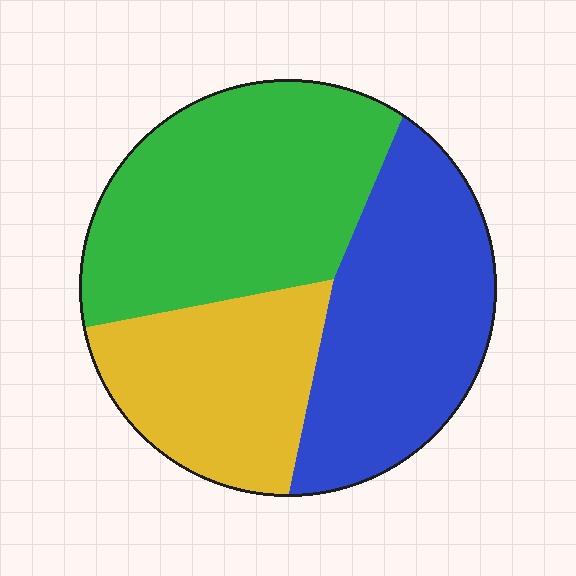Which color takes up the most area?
Green, at roughly 40%.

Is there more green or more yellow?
Green.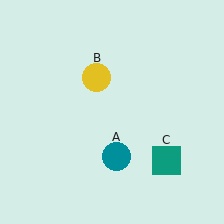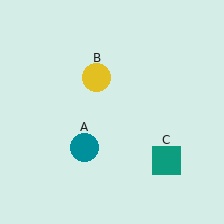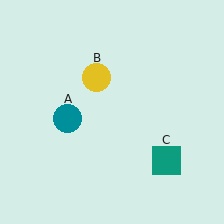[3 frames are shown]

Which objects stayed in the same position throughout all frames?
Yellow circle (object B) and teal square (object C) remained stationary.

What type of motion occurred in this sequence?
The teal circle (object A) rotated clockwise around the center of the scene.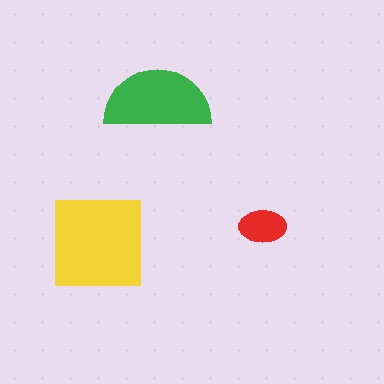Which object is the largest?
The yellow square.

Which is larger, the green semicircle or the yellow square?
The yellow square.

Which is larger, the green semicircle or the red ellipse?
The green semicircle.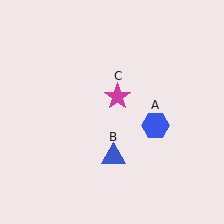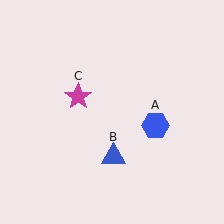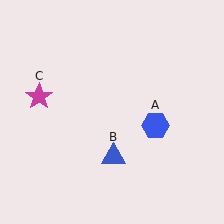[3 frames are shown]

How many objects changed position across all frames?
1 object changed position: magenta star (object C).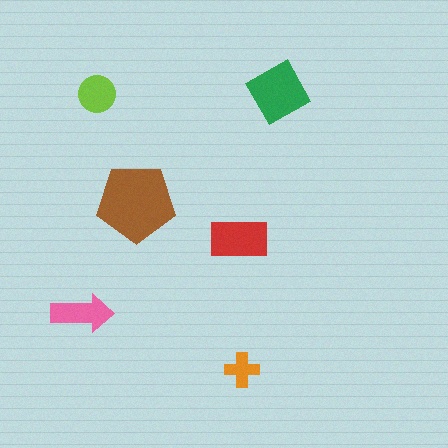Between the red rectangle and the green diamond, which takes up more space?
The green diamond.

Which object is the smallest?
The orange cross.